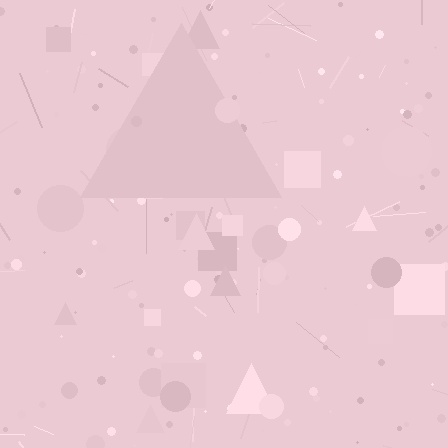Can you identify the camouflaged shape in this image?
The camouflaged shape is a triangle.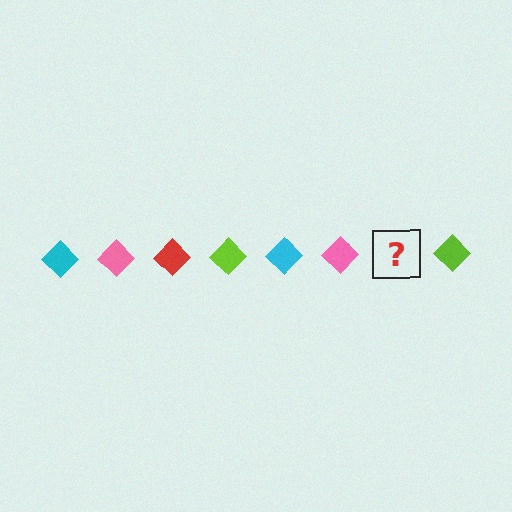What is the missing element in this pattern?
The missing element is a red diamond.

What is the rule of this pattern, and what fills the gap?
The rule is that the pattern cycles through cyan, pink, red, lime diamonds. The gap should be filled with a red diamond.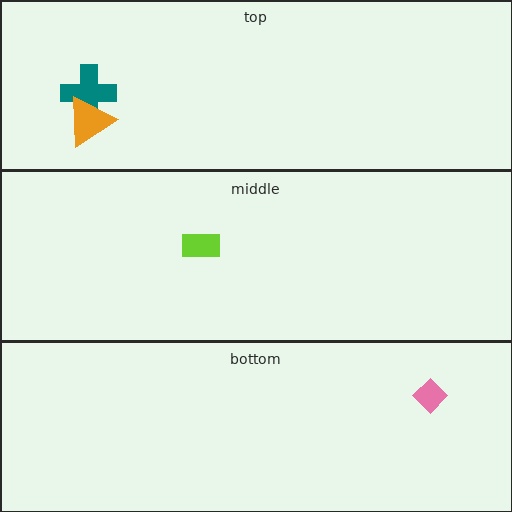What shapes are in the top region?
The teal cross, the orange triangle.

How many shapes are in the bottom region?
1.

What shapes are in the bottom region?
The pink diamond.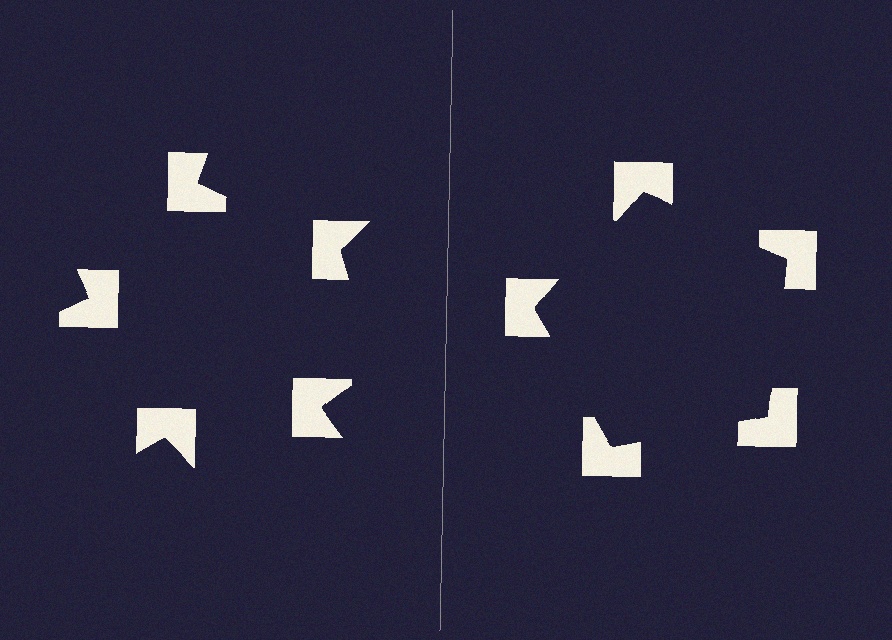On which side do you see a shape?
An illusory pentagon appears on the right side. On the left side the wedge cuts are rotated, so no coherent shape forms.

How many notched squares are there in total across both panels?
10 — 5 on each side.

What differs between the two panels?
The notched squares are positioned identically on both sides; only the wedge orientations differ. On the right they align to a pentagon; on the left they are misaligned.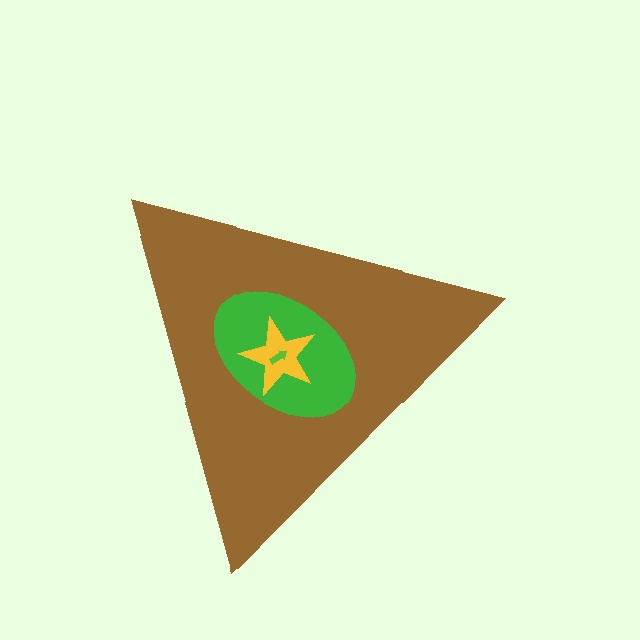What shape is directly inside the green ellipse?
The yellow star.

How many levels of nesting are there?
4.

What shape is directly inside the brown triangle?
The green ellipse.